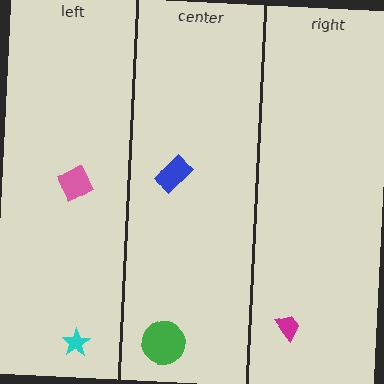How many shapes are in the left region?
2.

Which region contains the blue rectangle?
The center region.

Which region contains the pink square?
The left region.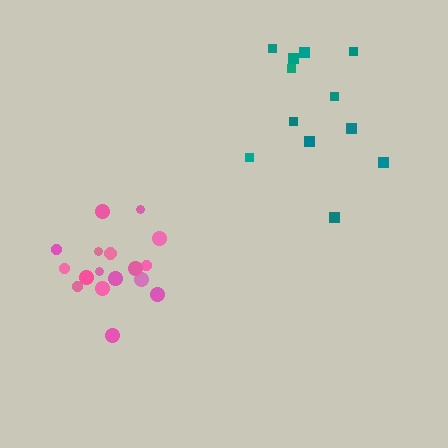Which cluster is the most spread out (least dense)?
Teal.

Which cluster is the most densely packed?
Pink.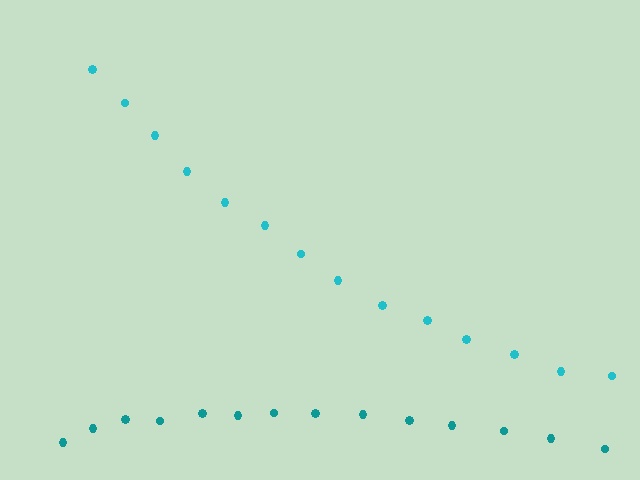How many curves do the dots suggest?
There are 2 distinct paths.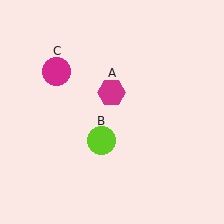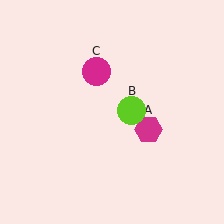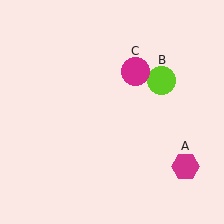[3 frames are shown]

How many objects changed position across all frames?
3 objects changed position: magenta hexagon (object A), lime circle (object B), magenta circle (object C).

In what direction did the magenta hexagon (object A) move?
The magenta hexagon (object A) moved down and to the right.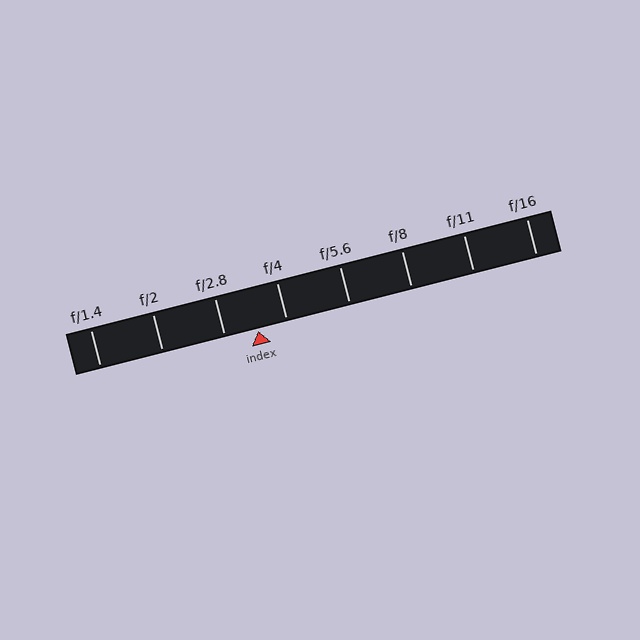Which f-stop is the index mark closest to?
The index mark is closest to f/4.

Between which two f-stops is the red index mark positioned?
The index mark is between f/2.8 and f/4.